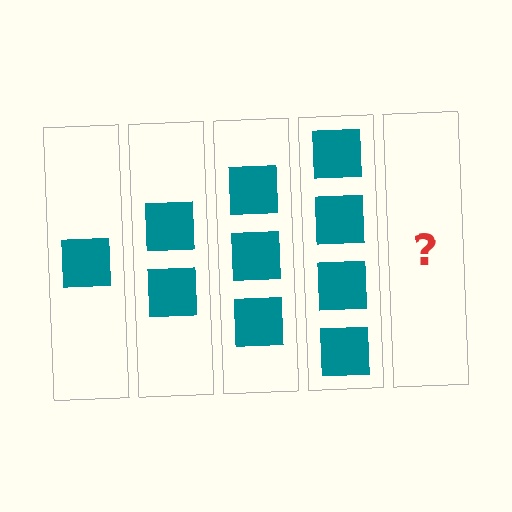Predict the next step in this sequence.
The next step is 5 squares.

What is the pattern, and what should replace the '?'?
The pattern is that each step adds one more square. The '?' should be 5 squares.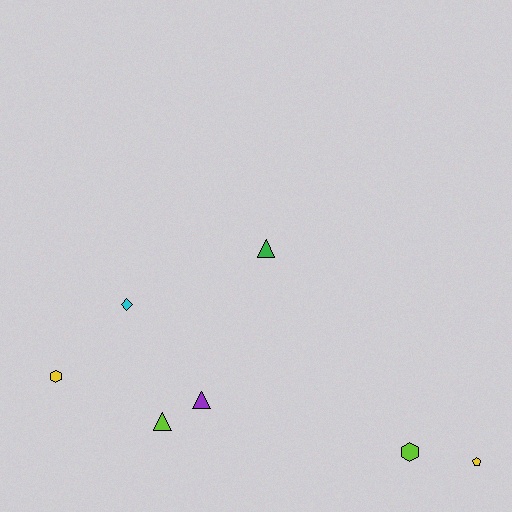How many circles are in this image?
There are no circles.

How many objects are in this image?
There are 7 objects.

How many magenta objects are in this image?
There are no magenta objects.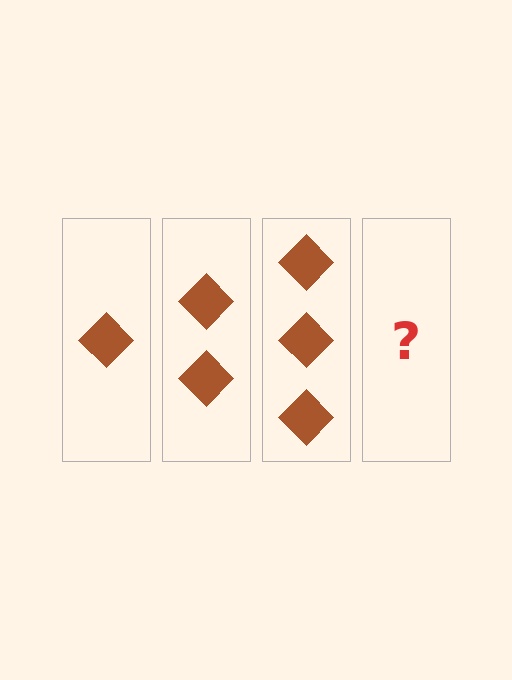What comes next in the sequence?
The next element should be 4 diamonds.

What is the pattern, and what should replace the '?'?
The pattern is that each step adds one more diamond. The '?' should be 4 diamonds.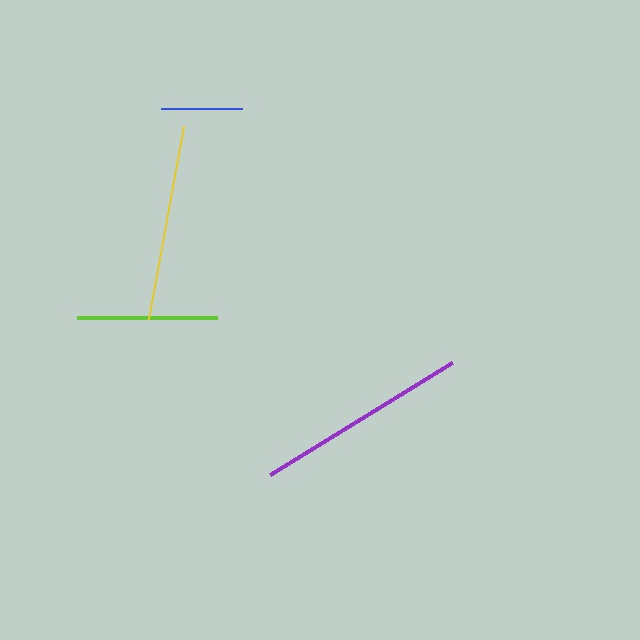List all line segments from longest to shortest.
From longest to shortest: purple, yellow, lime, blue.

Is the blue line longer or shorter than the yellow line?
The yellow line is longer than the blue line.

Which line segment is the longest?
The purple line is the longest at approximately 213 pixels.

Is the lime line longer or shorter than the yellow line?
The yellow line is longer than the lime line.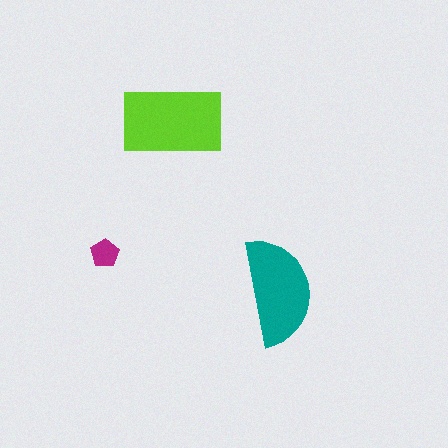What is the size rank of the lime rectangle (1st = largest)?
1st.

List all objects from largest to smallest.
The lime rectangle, the teal semicircle, the magenta pentagon.